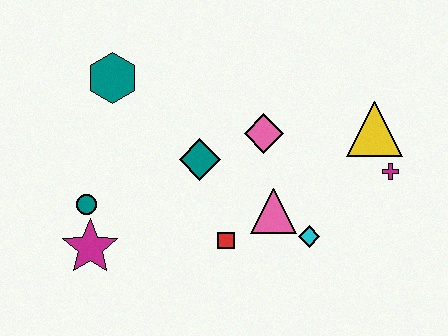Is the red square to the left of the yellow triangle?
Yes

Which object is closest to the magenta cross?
The yellow triangle is closest to the magenta cross.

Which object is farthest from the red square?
The teal hexagon is farthest from the red square.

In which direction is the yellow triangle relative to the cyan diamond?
The yellow triangle is above the cyan diamond.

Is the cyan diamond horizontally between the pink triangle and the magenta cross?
Yes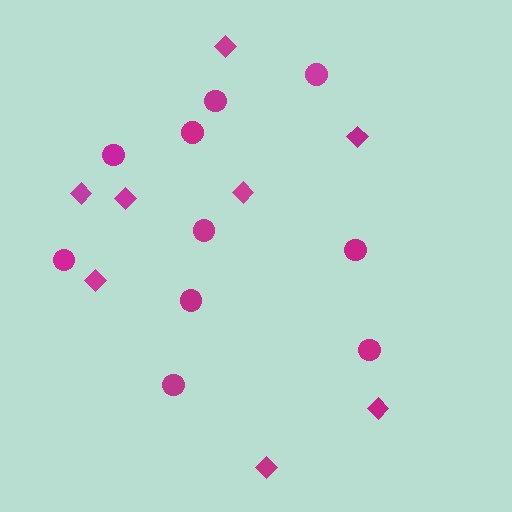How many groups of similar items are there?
There are 2 groups: one group of circles (10) and one group of diamonds (8).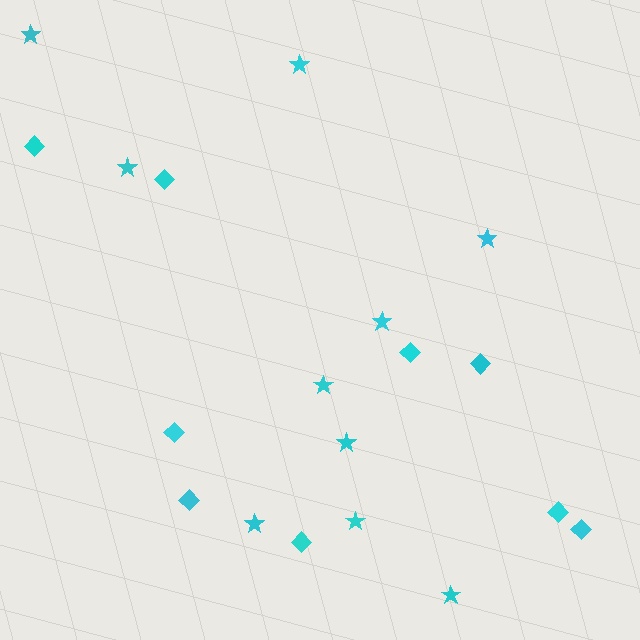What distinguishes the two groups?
There are 2 groups: one group of diamonds (9) and one group of stars (10).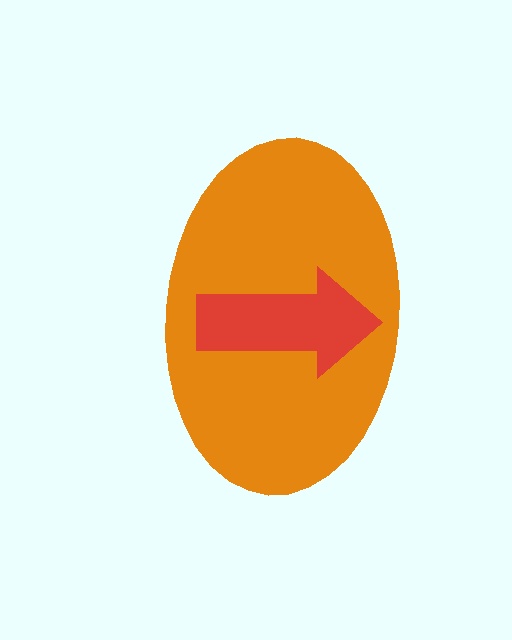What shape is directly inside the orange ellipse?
The red arrow.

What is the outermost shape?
The orange ellipse.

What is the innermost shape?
The red arrow.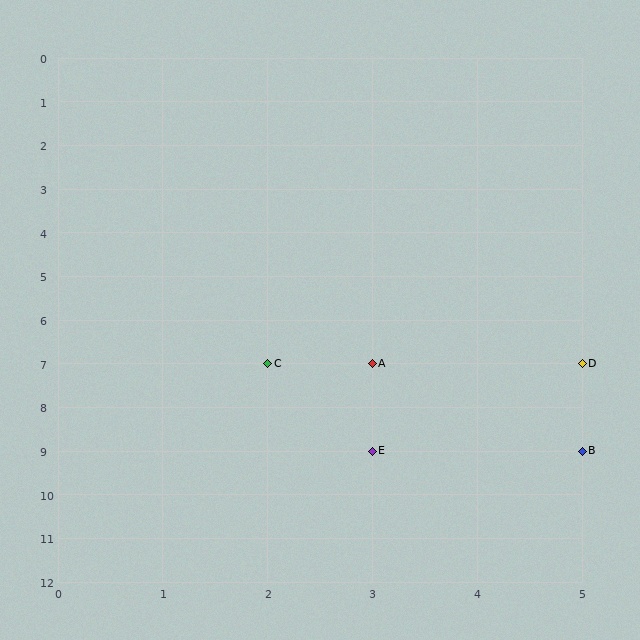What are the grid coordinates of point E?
Point E is at grid coordinates (3, 9).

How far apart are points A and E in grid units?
Points A and E are 2 rows apart.